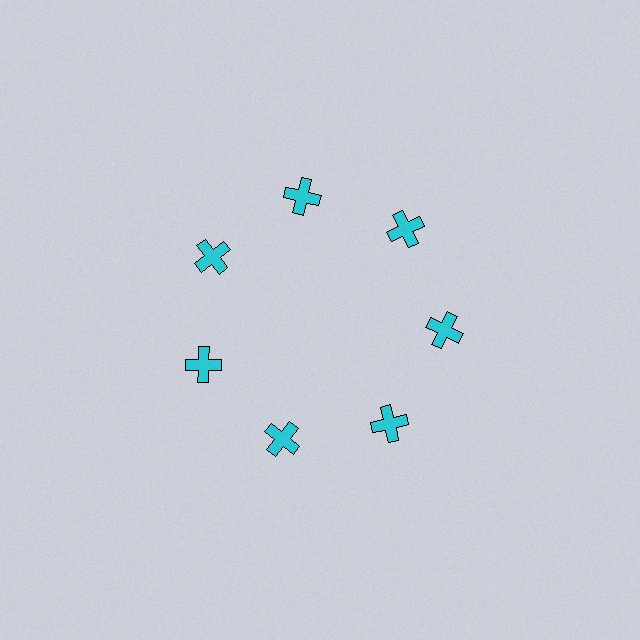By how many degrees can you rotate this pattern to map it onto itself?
The pattern maps onto itself every 51 degrees of rotation.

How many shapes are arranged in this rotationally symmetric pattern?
There are 7 shapes, arranged in 7 groups of 1.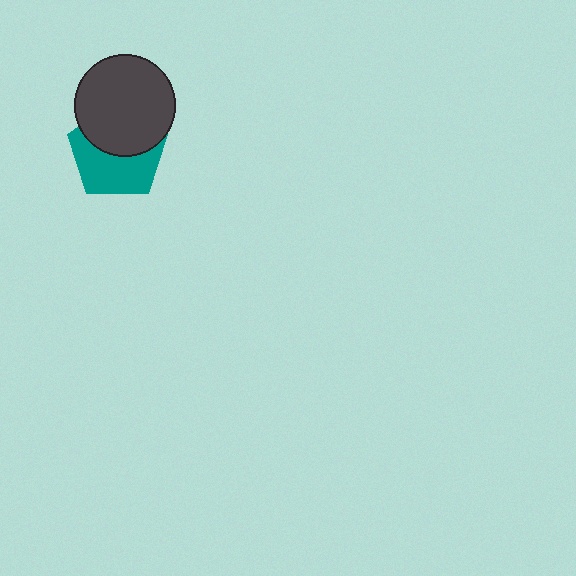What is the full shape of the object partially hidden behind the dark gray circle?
The partially hidden object is a teal pentagon.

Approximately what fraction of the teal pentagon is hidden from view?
Roughly 47% of the teal pentagon is hidden behind the dark gray circle.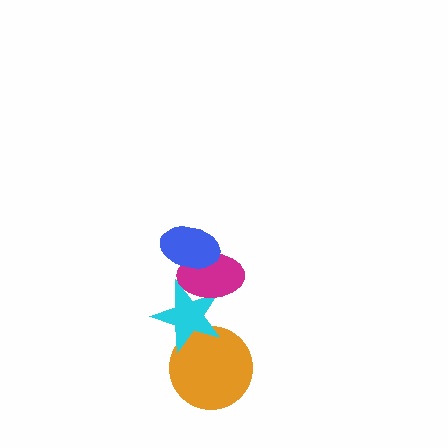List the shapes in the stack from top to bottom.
From top to bottom: the blue ellipse, the magenta ellipse, the cyan star, the orange circle.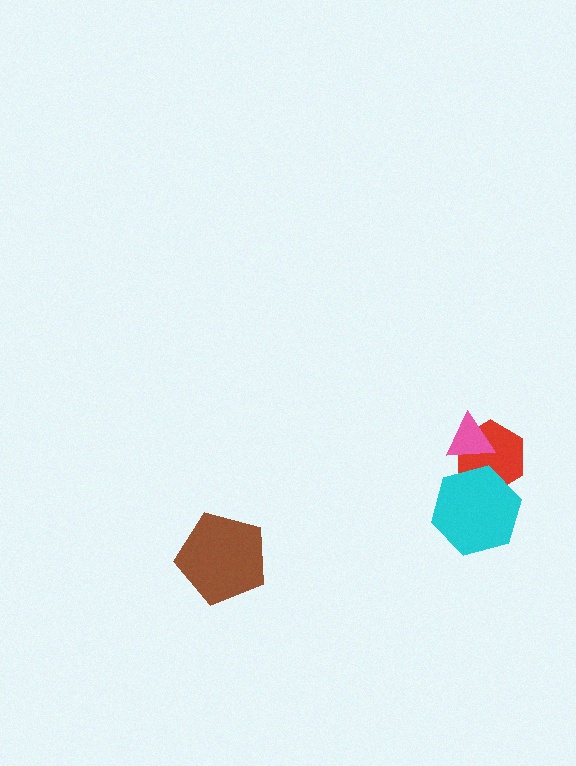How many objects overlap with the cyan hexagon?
1 object overlaps with the cyan hexagon.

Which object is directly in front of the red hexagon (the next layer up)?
The pink triangle is directly in front of the red hexagon.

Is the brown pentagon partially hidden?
No, no other shape covers it.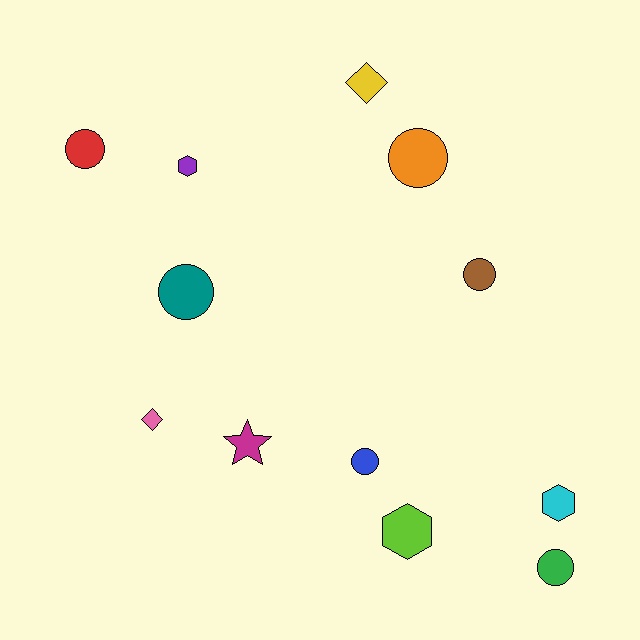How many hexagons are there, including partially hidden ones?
There are 3 hexagons.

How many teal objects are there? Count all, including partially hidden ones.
There is 1 teal object.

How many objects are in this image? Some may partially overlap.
There are 12 objects.